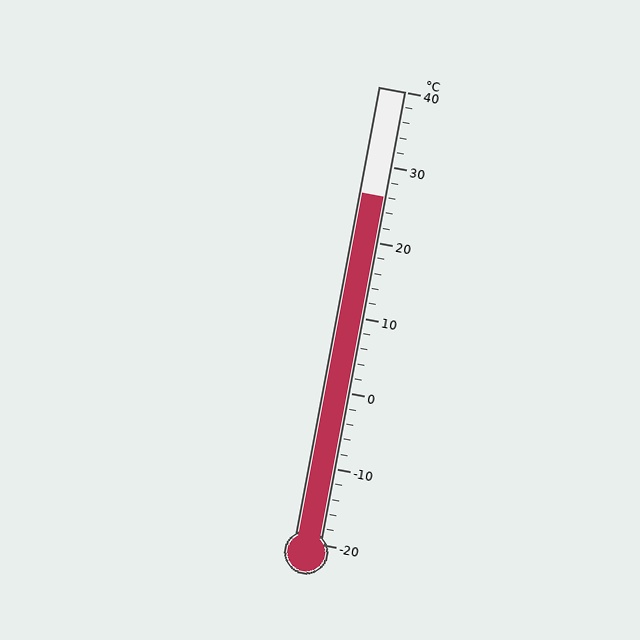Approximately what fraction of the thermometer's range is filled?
The thermometer is filled to approximately 75% of its range.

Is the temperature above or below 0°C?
The temperature is above 0°C.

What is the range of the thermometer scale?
The thermometer scale ranges from -20°C to 40°C.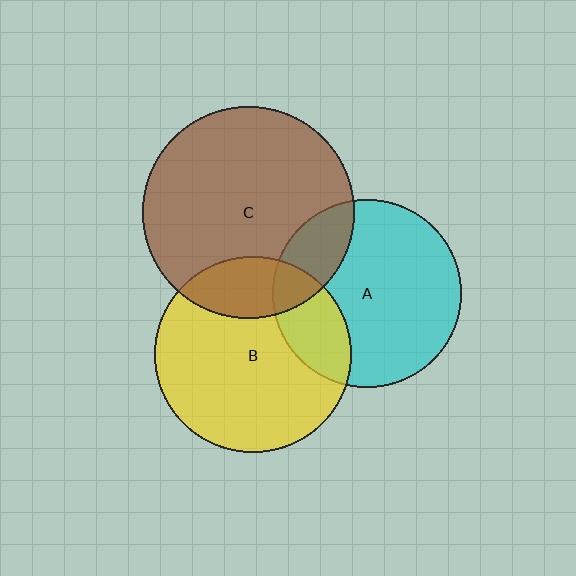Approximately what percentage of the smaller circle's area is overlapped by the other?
Approximately 20%.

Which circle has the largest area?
Circle C (brown).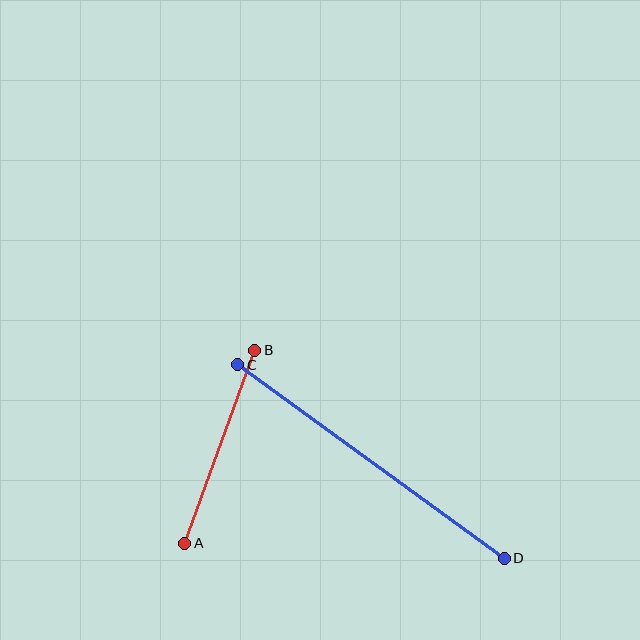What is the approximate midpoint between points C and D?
The midpoint is at approximately (371, 461) pixels.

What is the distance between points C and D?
The distance is approximately 329 pixels.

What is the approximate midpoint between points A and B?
The midpoint is at approximately (220, 447) pixels.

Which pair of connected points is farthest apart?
Points C and D are farthest apart.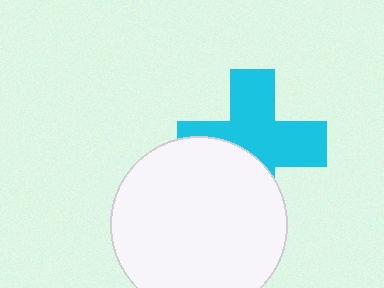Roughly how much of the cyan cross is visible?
About half of it is visible (roughly 62%).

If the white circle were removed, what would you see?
You would see the complete cyan cross.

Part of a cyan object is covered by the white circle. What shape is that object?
It is a cross.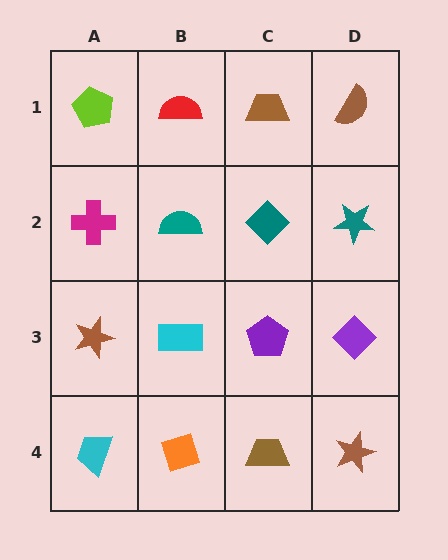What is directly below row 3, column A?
A cyan trapezoid.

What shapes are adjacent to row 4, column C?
A purple pentagon (row 3, column C), an orange diamond (row 4, column B), a brown star (row 4, column D).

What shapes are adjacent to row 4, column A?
A brown star (row 3, column A), an orange diamond (row 4, column B).